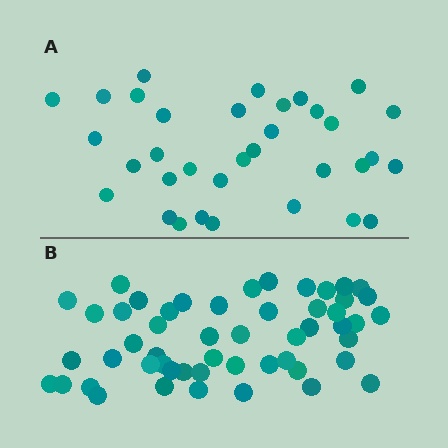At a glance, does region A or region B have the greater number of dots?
Region B (the bottom region) has more dots.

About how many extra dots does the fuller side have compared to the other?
Region B has approximately 20 more dots than region A.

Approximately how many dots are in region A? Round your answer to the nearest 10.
About 30 dots. (The exact count is 34, which rounds to 30.)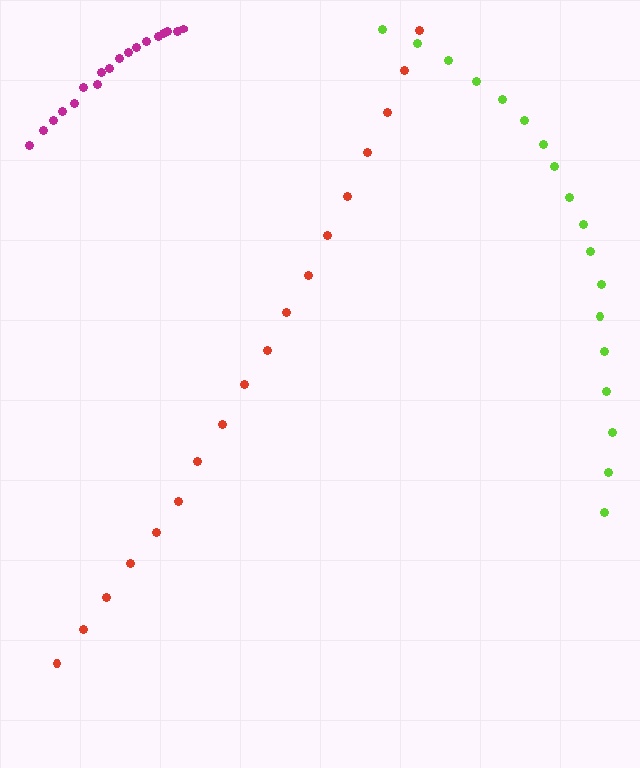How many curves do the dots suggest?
There are 3 distinct paths.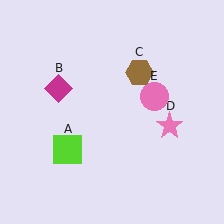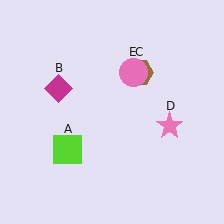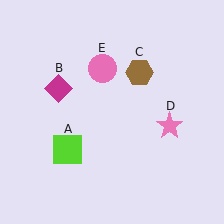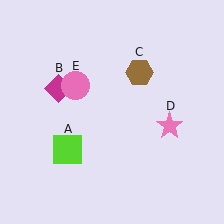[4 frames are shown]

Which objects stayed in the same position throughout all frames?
Lime square (object A) and magenta diamond (object B) and brown hexagon (object C) and pink star (object D) remained stationary.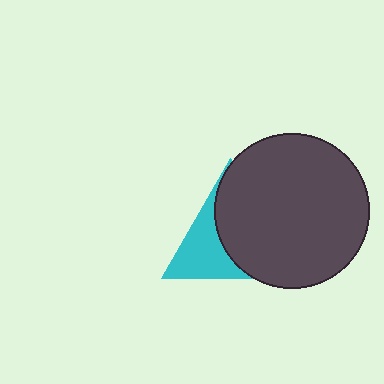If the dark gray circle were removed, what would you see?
You would see the complete cyan triangle.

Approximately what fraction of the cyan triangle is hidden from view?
Roughly 60% of the cyan triangle is hidden behind the dark gray circle.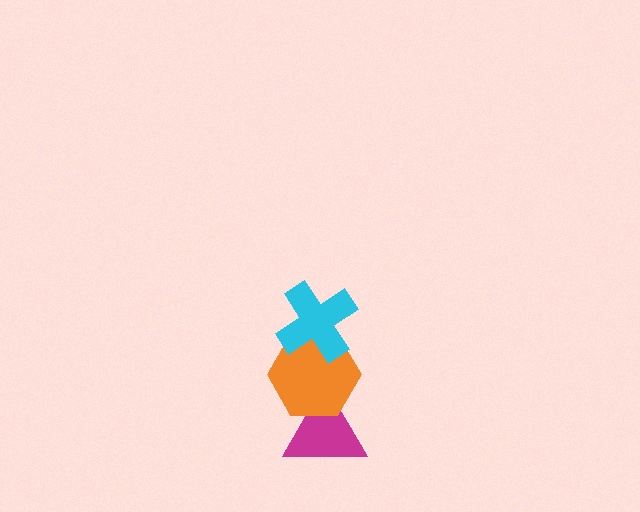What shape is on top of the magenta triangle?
The orange hexagon is on top of the magenta triangle.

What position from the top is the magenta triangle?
The magenta triangle is 3rd from the top.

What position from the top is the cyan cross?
The cyan cross is 1st from the top.